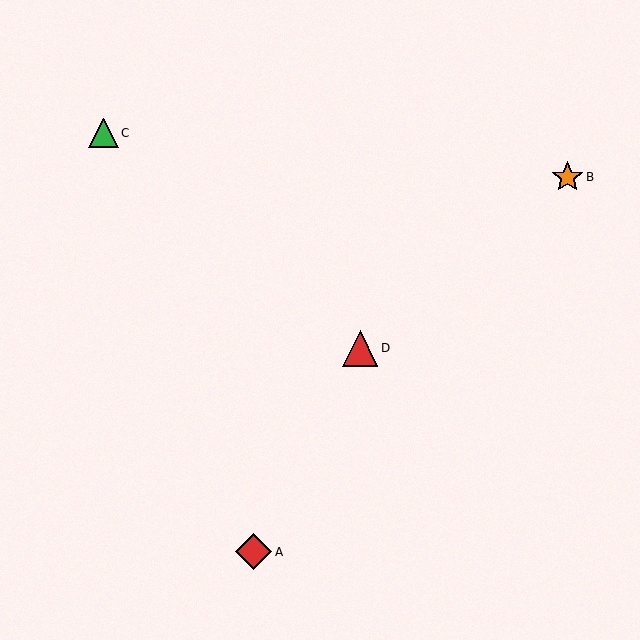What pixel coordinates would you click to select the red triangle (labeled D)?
Click at (360, 348) to select the red triangle D.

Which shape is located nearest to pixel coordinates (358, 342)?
The red triangle (labeled D) at (360, 348) is nearest to that location.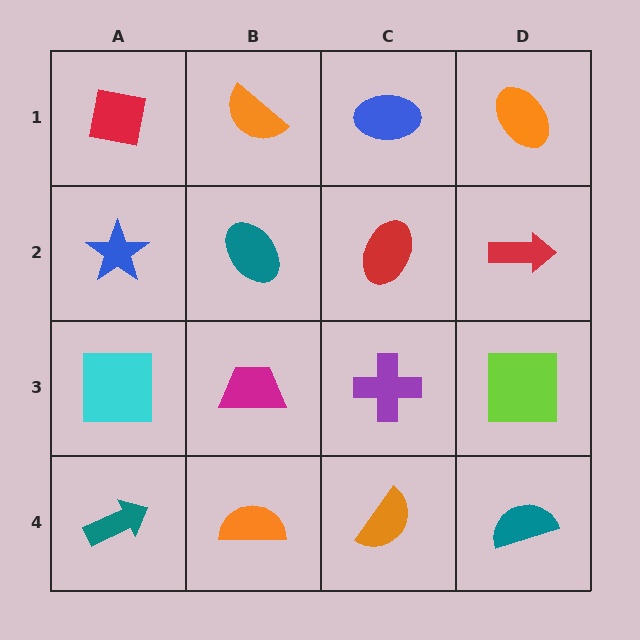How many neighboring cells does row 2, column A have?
3.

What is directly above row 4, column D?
A lime square.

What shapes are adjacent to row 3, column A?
A blue star (row 2, column A), a teal arrow (row 4, column A), a magenta trapezoid (row 3, column B).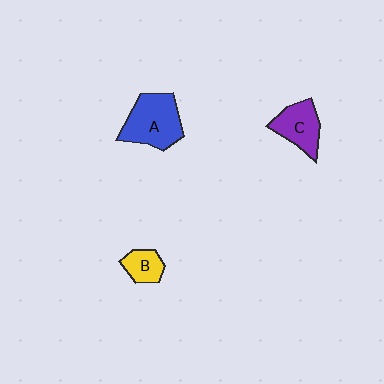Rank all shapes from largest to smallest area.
From largest to smallest: A (blue), C (purple), B (yellow).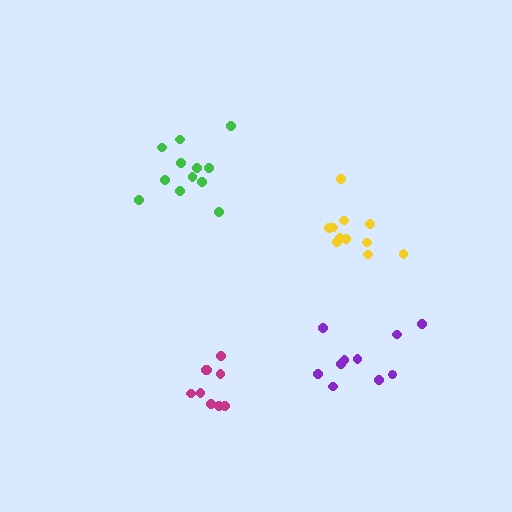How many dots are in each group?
Group 1: 11 dots, Group 2: 9 dots, Group 3: 10 dots, Group 4: 12 dots (42 total).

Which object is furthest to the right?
The yellow cluster is rightmost.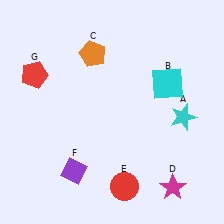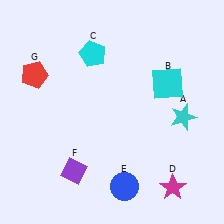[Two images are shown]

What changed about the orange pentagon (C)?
In Image 1, C is orange. In Image 2, it changed to cyan.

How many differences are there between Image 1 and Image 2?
There are 2 differences between the two images.